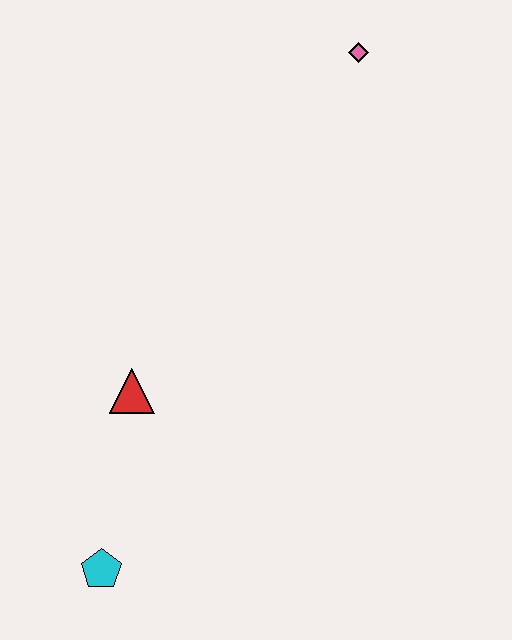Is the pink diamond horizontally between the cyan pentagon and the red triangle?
No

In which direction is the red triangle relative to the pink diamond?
The red triangle is below the pink diamond.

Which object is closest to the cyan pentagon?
The red triangle is closest to the cyan pentagon.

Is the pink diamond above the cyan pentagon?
Yes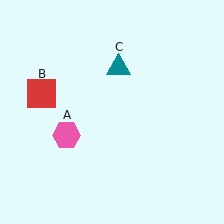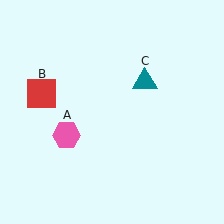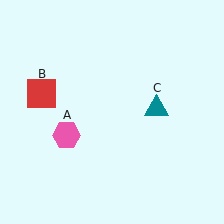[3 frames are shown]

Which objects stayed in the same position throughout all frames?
Pink hexagon (object A) and red square (object B) remained stationary.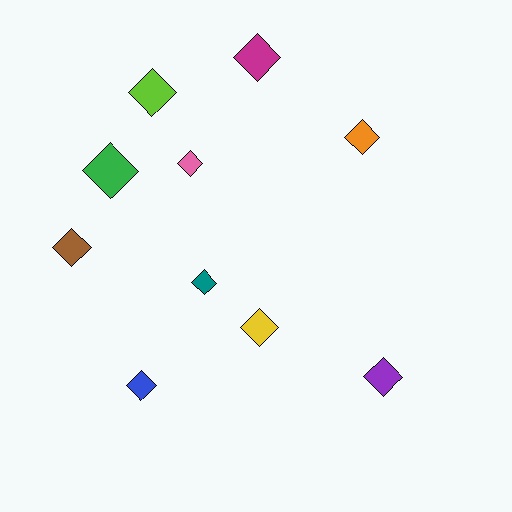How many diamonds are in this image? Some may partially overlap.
There are 10 diamonds.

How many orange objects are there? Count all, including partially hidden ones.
There is 1 orange object.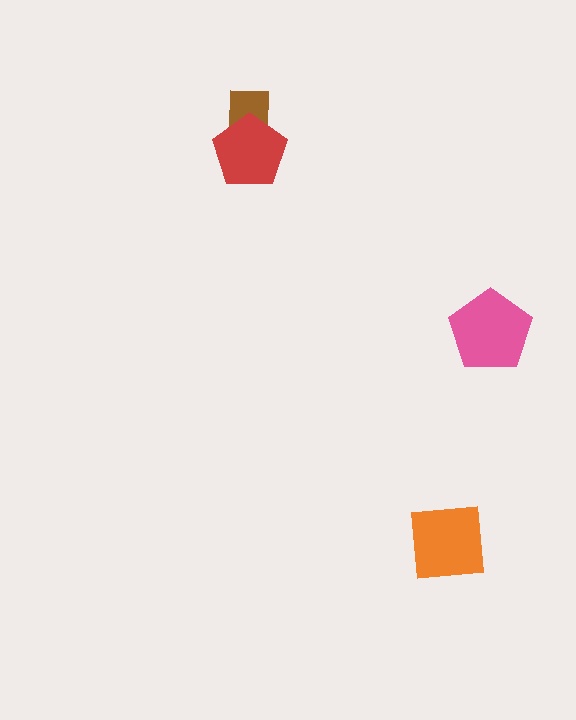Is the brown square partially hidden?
Yes, it is partially covered by another shape.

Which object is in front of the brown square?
The red pentagon is in front of the brown square.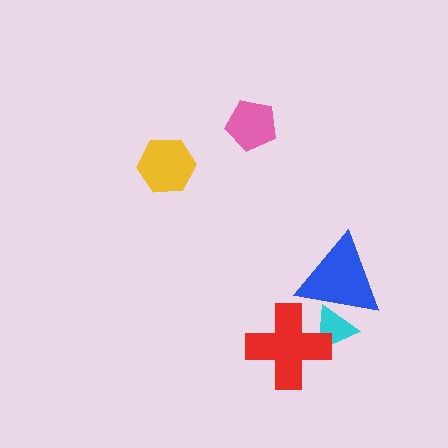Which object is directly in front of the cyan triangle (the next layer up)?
The red cross is directly in front of the cyan triangle.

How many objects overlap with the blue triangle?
1 object overlaps with the blue triangle.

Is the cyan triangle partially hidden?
Yes, it is partially covered by another shape.